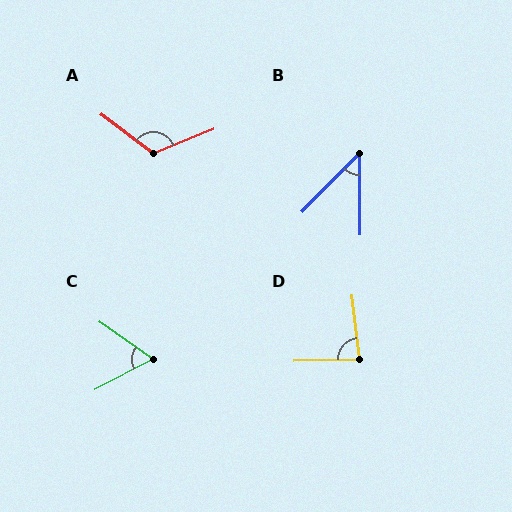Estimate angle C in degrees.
Approximately 62 degrees.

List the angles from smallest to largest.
B (45°), C (62°), D (85°), A (120°).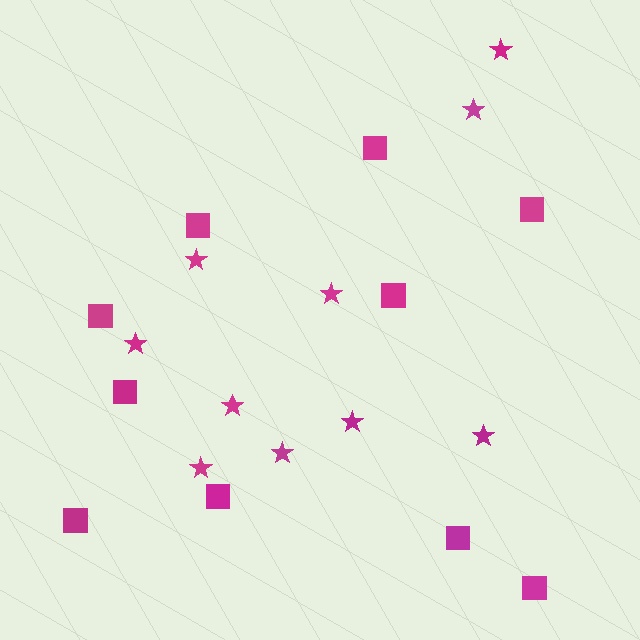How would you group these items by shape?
There are 2 groups: one group of squares (10) and one group of stars (10).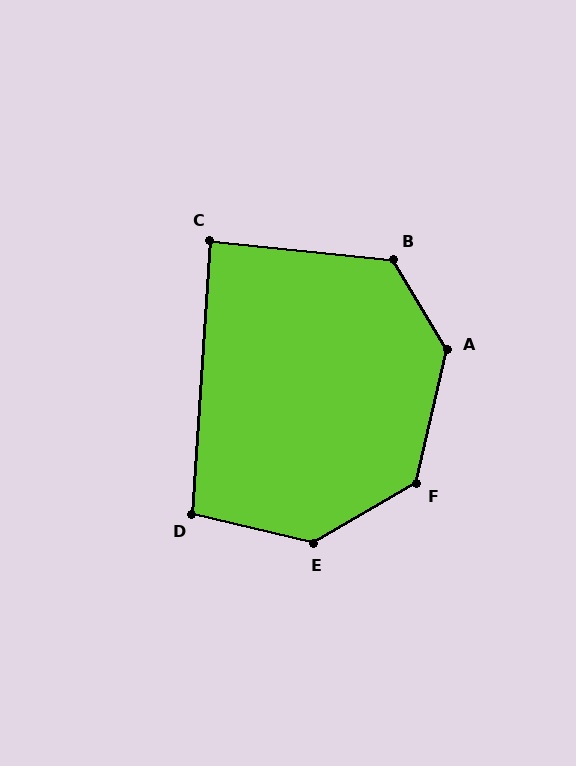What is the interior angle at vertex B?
Approximately 126 degrees (obtuse).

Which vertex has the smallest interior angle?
C, at approximately 88 degrees.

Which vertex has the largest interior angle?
A, at approximately 136 degrees.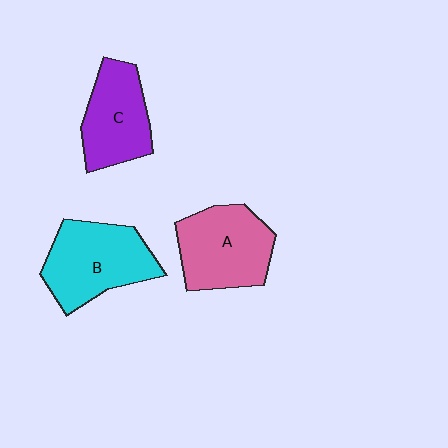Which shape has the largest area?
Shape B (cyan).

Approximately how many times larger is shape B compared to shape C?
Approximately 1.2 times.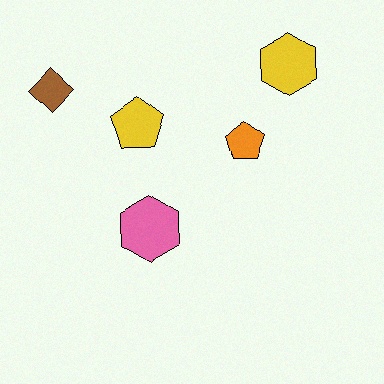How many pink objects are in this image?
There is 1 pink object.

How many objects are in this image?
There are 5 objects.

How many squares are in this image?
There are no squares.